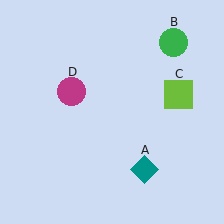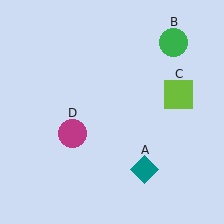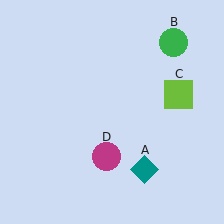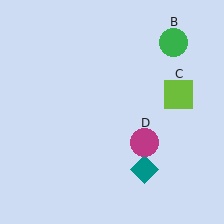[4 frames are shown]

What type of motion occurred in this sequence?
The magenta circle (object D) rotated counterclockwise around the center of the scene.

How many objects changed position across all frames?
1 object changed position: magenta circle (object D).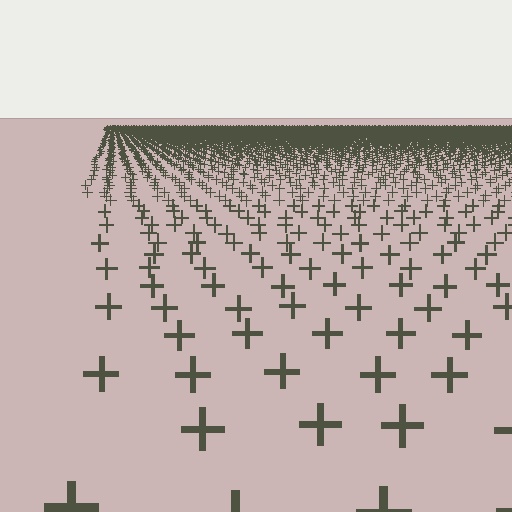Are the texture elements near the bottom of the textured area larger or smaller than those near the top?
Larger. Near the bottom, elements are closer to the viewer and appear at a bigger on-screen size.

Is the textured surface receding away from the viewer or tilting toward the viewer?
The surface is receding away from the viewer. Texture elements get smaller and denser toward the top.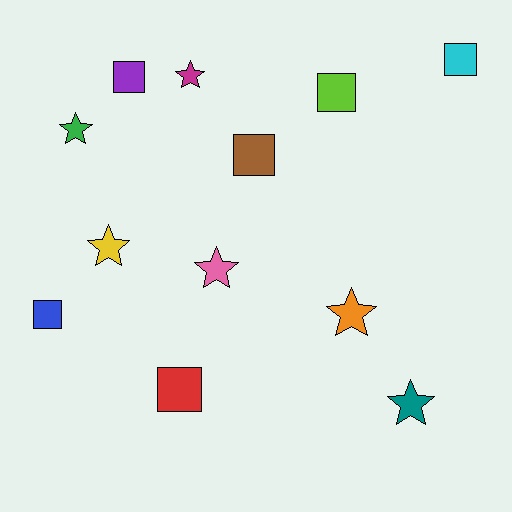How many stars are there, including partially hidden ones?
There are 6 stars.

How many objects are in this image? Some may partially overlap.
There are 12 objects.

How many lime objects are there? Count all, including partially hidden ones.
There is 1 lime object.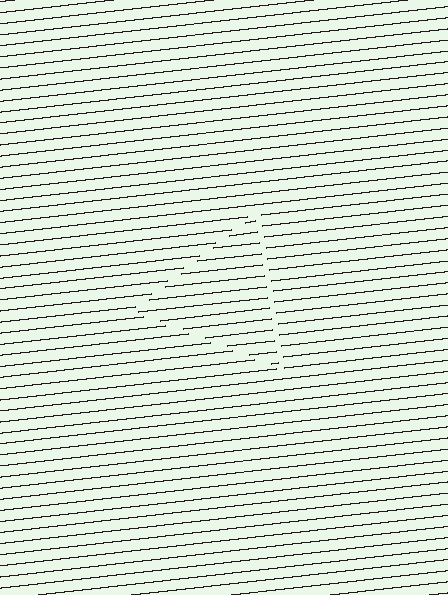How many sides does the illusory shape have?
3 sides — the line-ends trace a triangle.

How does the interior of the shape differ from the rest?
The interior of the shape contains the same grating, shifted by half a period — the contour is defined by the phase discontinuity where line-ends from the inner and outer gratings abut.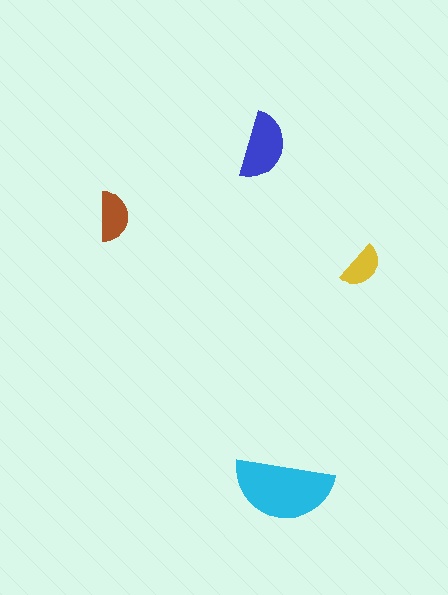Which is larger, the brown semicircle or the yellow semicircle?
The brown one.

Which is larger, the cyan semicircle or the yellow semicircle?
The cyan one.